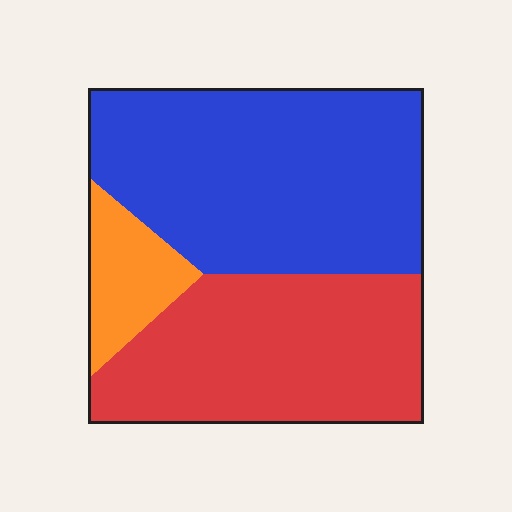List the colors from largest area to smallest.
From largest to smallest: blue, red, orange.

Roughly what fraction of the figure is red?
Red takes up between a third and a half of the figure.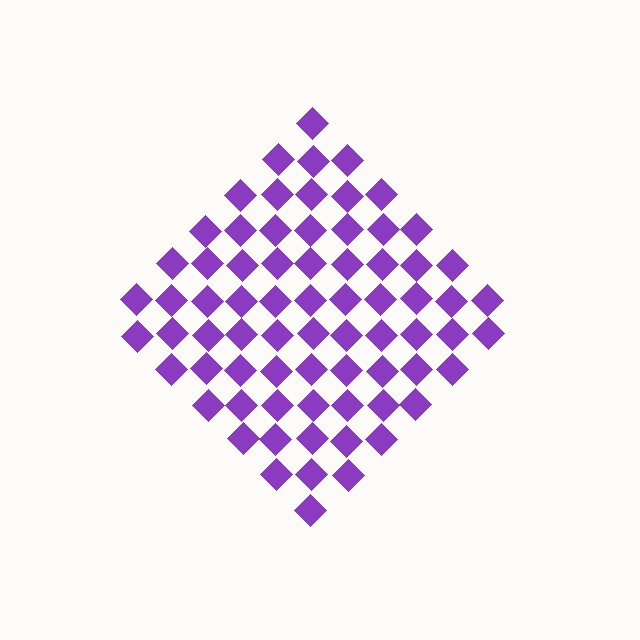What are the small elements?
The small elements are diamonds.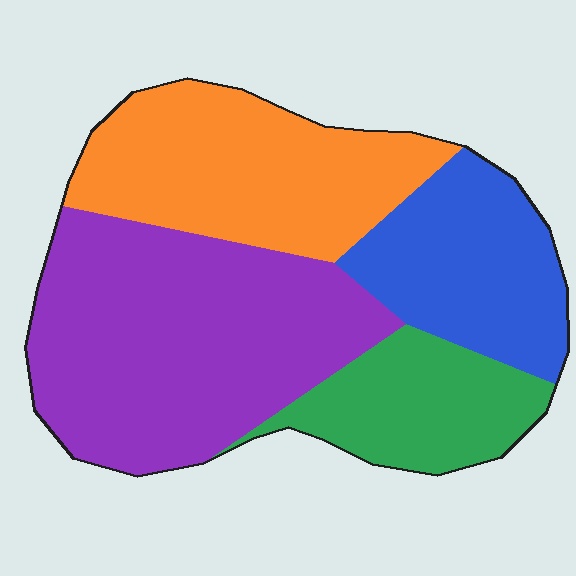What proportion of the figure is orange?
Orange takes up between a sixth and a third of the figure.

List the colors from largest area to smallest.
From largest to smallest: purple, orange, blue, green.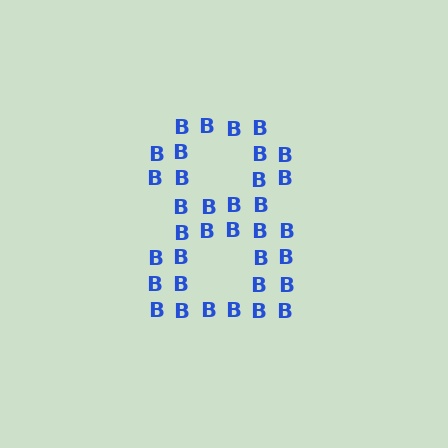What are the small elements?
The small elements are letter B's.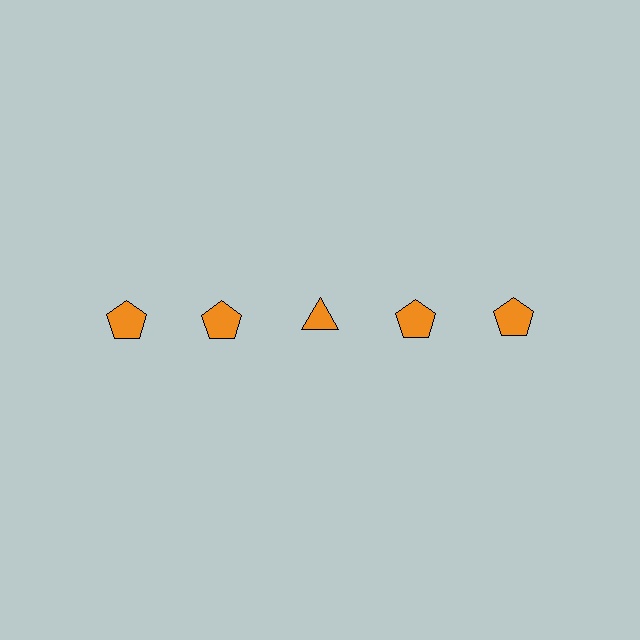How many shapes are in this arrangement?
There are 5 shapes arranged in a grid pattern.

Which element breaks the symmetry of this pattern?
The orange triangle in the top row, center column breaks the symmetry. All other shapes are orange pentagons.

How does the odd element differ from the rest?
It has a different shape: triangle instead of pentagon.